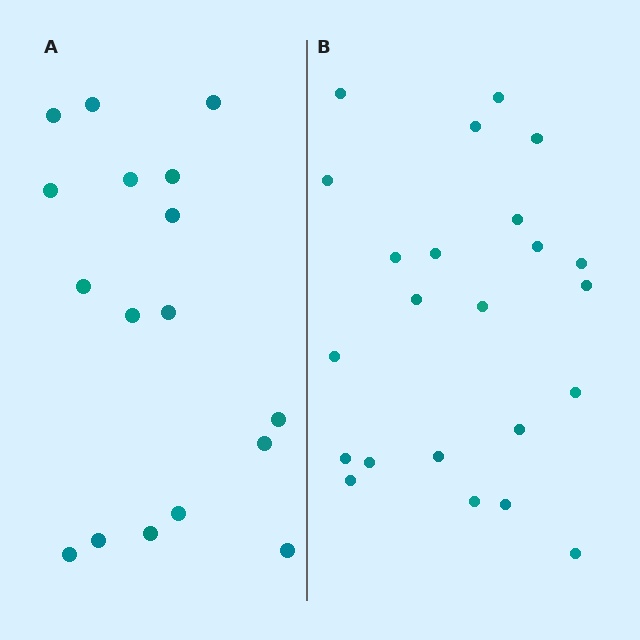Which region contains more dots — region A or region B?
Region B (the right region) has more dots.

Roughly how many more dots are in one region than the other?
Region B has about 6 more dots than region A.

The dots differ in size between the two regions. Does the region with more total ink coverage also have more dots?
No. Region A has more total ink coverage because its dots are larger, but region B actually contains more individual dots. Total area can be misleading — the number of items is what matters here.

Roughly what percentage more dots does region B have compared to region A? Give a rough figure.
About 35% more.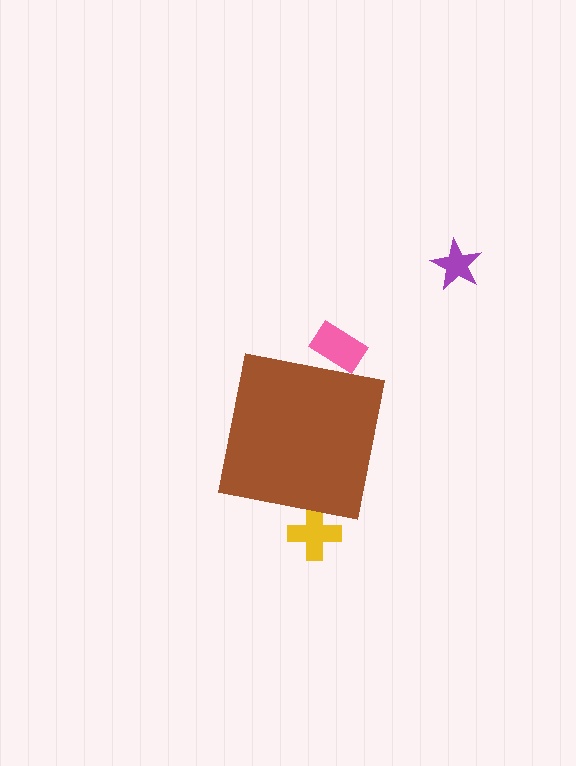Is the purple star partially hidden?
No, the purple star is fully visible.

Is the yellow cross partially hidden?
Yes, the yellow cross is partially hidden behind the brown square.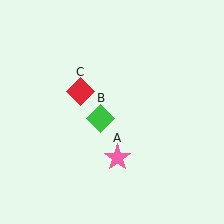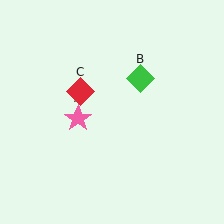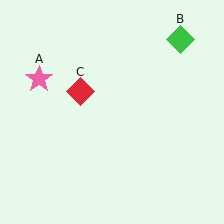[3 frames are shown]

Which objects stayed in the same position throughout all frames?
Red diamond (object C) remained stationary.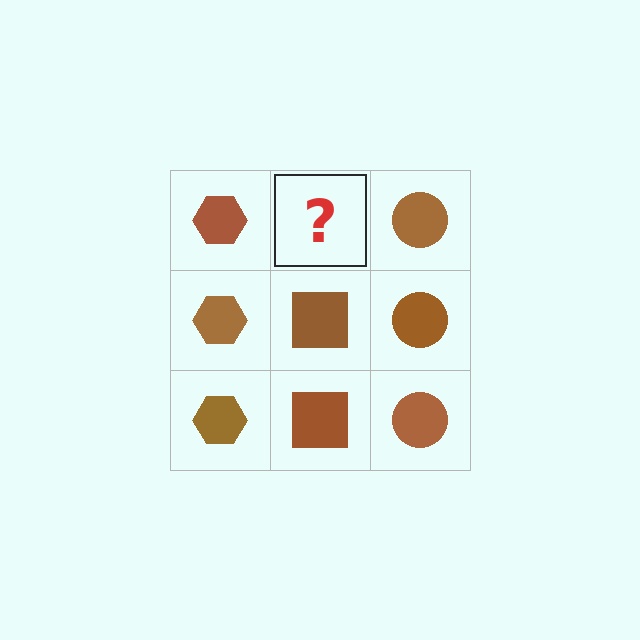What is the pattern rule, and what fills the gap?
The rule is that each column has a consistent shape. The gap should be filled with a brown square.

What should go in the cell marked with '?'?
The missing cell should contain a brown square.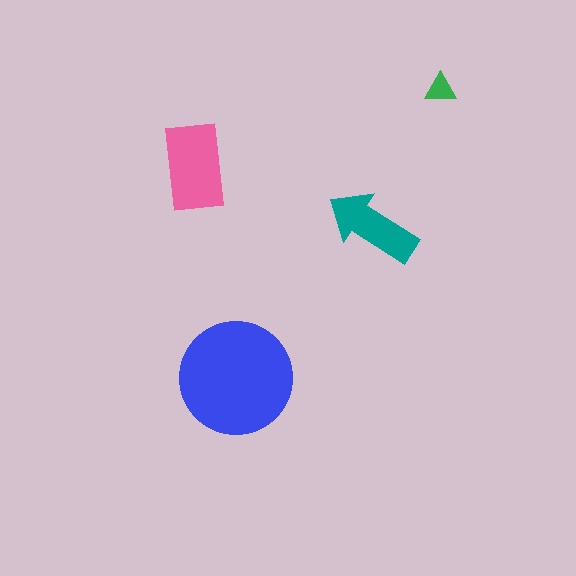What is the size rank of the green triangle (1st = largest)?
4th.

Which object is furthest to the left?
The pink rectangle is leftmost.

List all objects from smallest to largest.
The green triangle, the teal arrow, the pink rectangle, the blue circle.